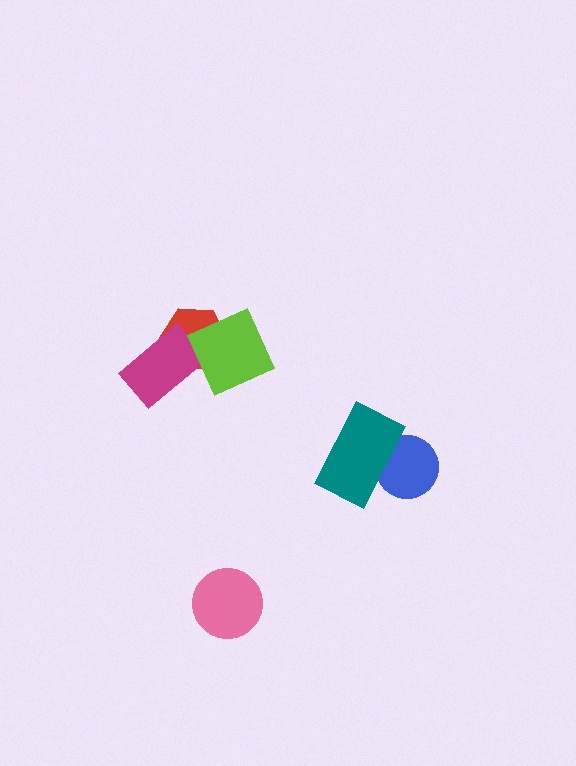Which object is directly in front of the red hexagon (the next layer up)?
The magenta rectangle is directly in front of the red hexagon.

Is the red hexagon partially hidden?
Yes, it is partially covered by another shape.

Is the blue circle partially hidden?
Yes, it is partially covered by another shape.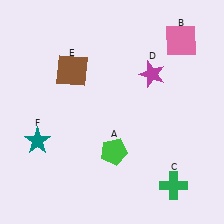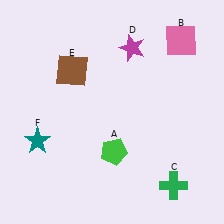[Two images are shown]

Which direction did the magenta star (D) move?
The magenta star (D) moved up.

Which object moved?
The magenta star (D) moved up.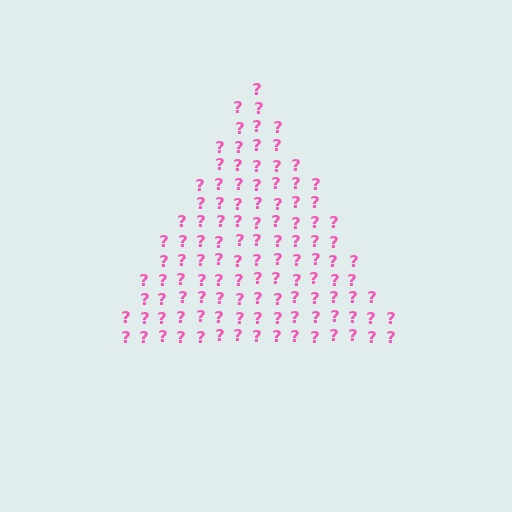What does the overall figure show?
The overall figure shows a triangle.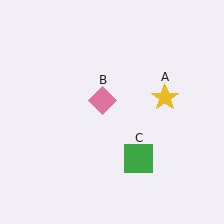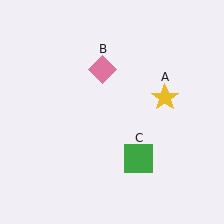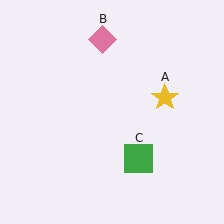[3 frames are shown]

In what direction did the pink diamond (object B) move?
The pink diamond (object B) moved up.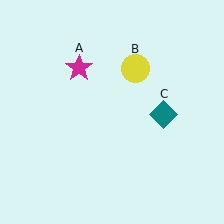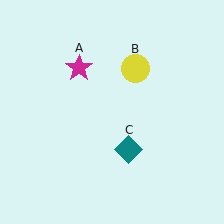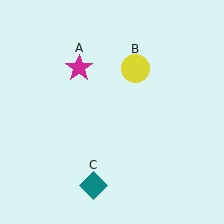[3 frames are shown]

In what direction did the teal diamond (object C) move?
The teal diamond (object C) moved down and to the left.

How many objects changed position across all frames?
1 object changed position: teal diamond (object C).